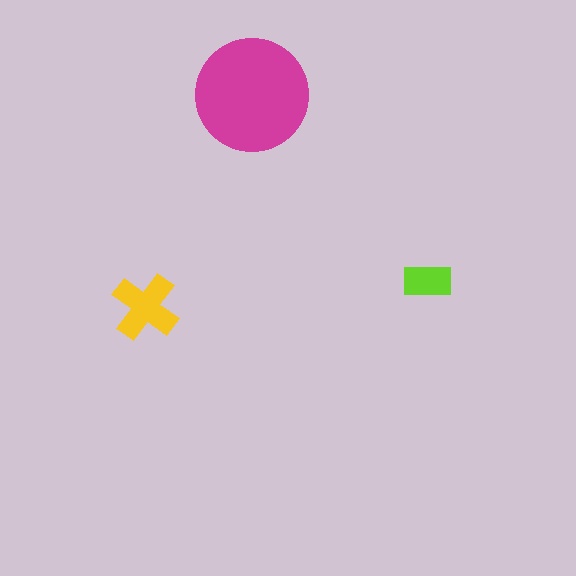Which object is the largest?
The magenta circle.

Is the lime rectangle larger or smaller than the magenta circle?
Smaller.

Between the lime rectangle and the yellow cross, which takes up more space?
The yellow cross.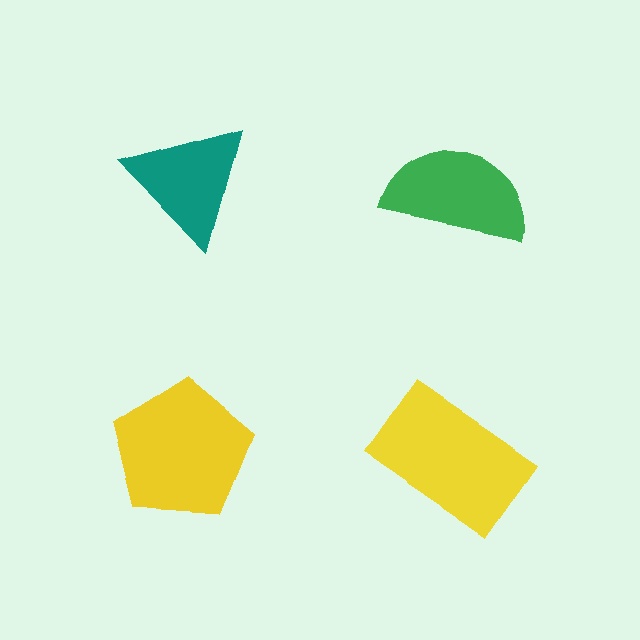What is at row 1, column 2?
A green semicircle.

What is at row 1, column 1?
A teal triangle.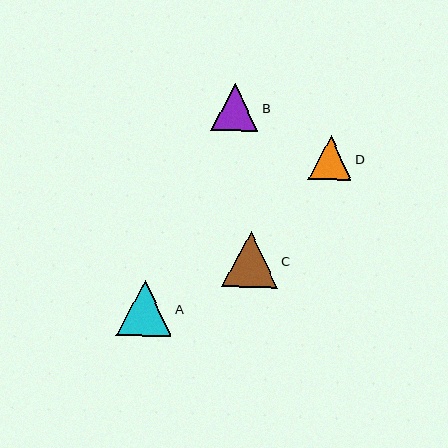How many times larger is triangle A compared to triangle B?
Triangle A is approximately 1.2 times the size of triangle B.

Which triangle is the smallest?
Triangle D is the smallest with a size of approximately 44 pixels.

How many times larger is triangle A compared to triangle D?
Triangle A is approximately 1.3 times the size of triangle D.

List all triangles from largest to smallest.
From largest to smallest: C, A, B, D.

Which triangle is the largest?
Triangle C is the largest with a size of approximately 56 pixels.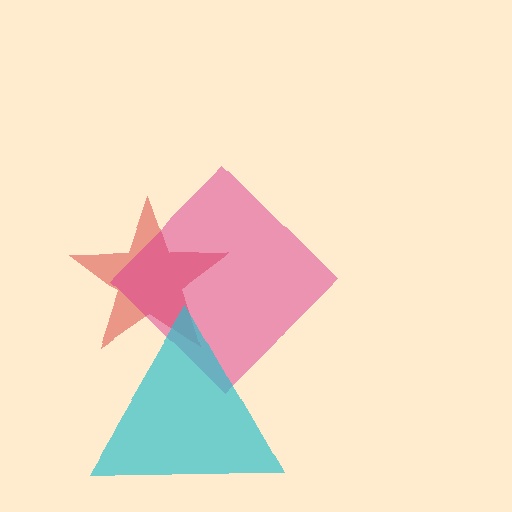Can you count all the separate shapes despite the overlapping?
Yes, there are 3 separate shapes.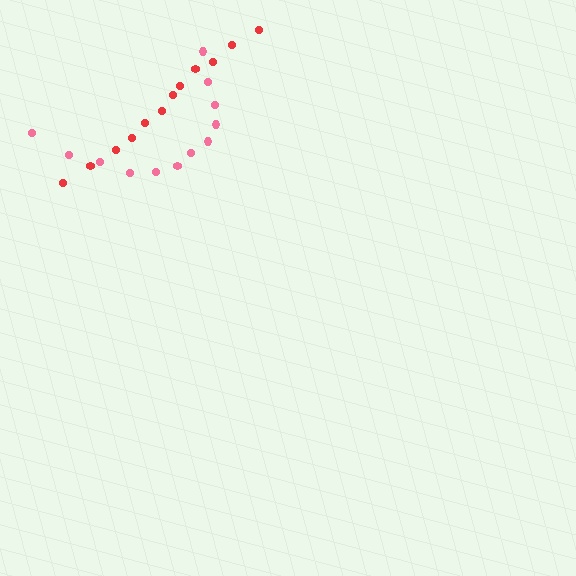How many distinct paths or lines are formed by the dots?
There are 2 distinct paths.